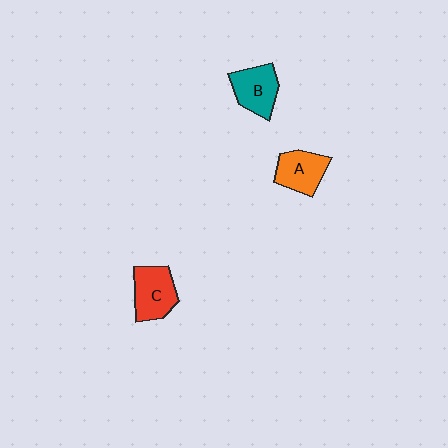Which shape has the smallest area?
Shape A (orange).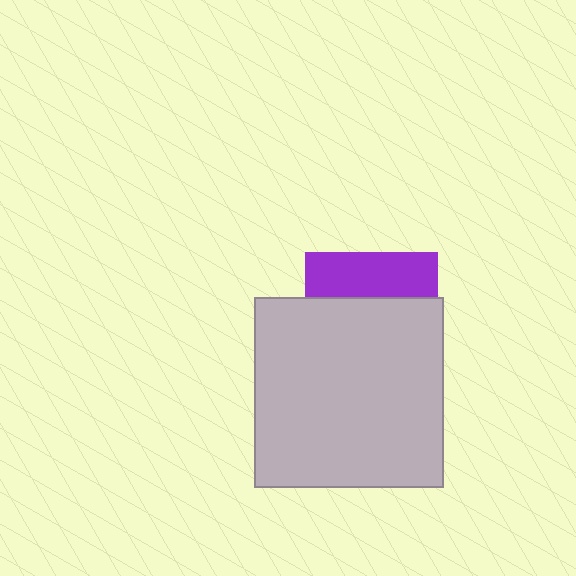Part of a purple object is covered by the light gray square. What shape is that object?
It is a square.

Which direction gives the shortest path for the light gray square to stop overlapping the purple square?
Moving down gives the shortest separation.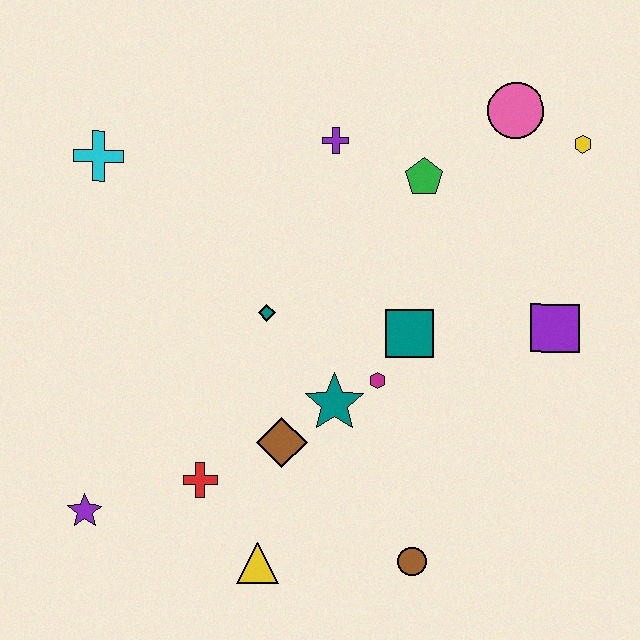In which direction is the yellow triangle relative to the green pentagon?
The yellow triangle is below the green pentagon.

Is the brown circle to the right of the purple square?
No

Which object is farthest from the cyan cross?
The brown circle is farthest from the cyan cross.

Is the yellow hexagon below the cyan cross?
No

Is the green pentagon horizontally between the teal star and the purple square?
Yes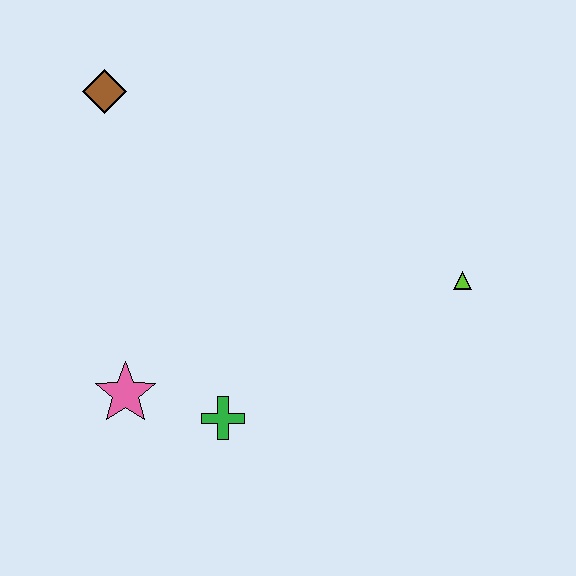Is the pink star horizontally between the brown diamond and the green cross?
Yes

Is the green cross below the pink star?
Yes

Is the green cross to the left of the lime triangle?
Yes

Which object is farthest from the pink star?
The lime triangle is farthest from the pink star.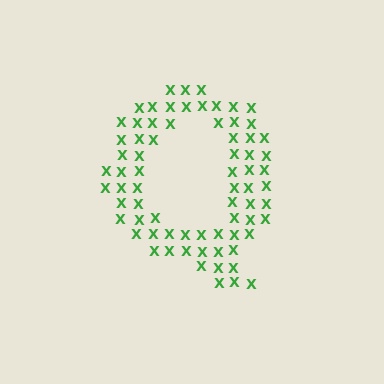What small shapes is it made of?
It is made of small letter X's.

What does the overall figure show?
The overall figure shows the letter Q.